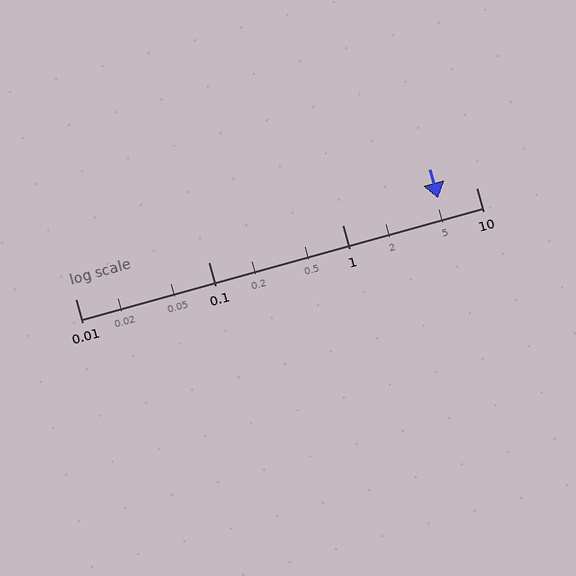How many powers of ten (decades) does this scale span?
The scale spans 3 decades, from 0.01 to 10.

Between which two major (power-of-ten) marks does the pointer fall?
The pointer is between 1 and 10.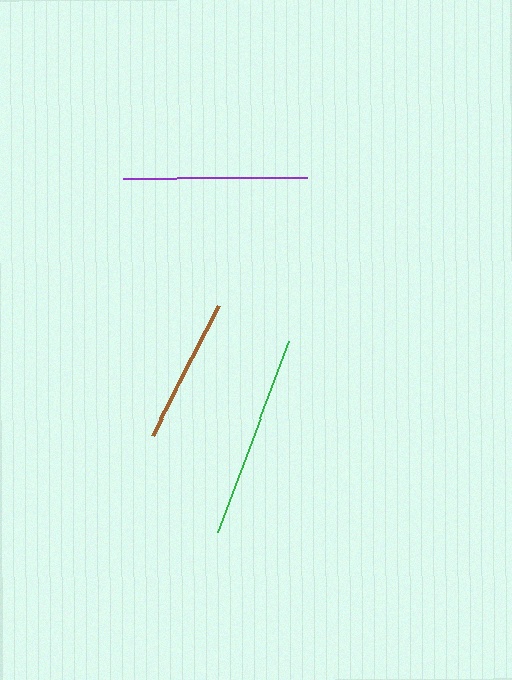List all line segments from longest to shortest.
From longest to shortest: green, purple, brown.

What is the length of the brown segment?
The brown segment is approximately 145 pixels long.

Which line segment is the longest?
The green line is the longest at approximately 204 pixels.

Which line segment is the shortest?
The brown line is the shortest at approximately 145 pixels.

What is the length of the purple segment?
The purple segment is approximately 184 pixels long.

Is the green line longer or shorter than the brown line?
The green line is longer than the brown line.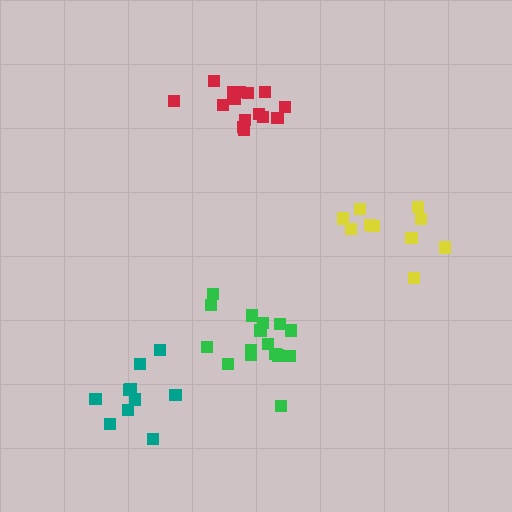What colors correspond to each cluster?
The clusters are colored: green, yellow, red, teal.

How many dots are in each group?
Group 1: 16 dots, Group 2: 10 dots, Group 3: 15 dots, Group 4: 10 dots (51 total).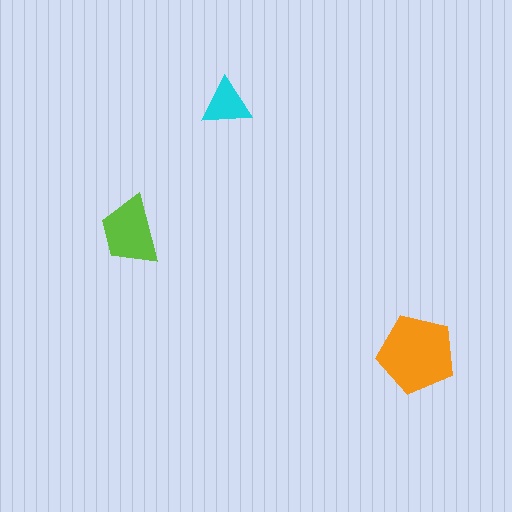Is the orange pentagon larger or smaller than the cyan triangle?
Larger.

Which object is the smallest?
The cyan triangle.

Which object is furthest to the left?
The lime trapezoid is leftmost.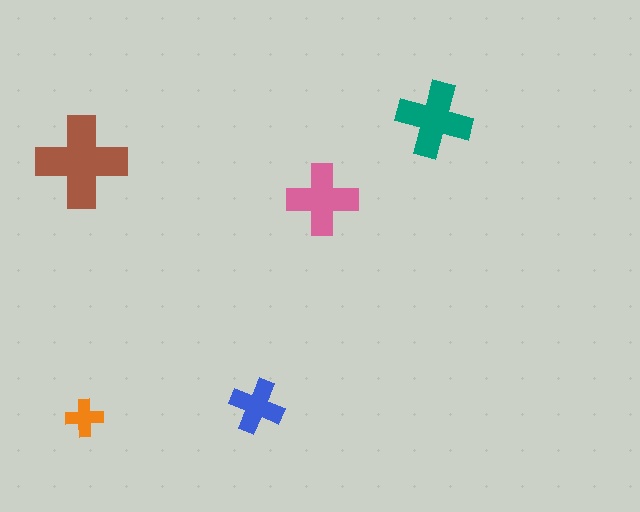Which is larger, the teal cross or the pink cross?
The teal one.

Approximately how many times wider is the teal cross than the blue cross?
About 1.5 times wider.